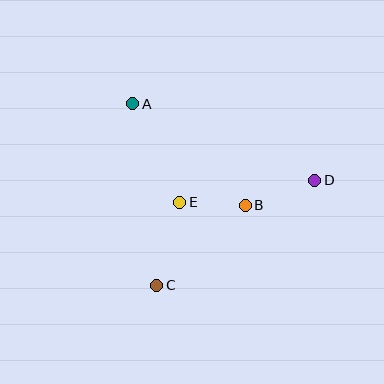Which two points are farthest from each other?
Points A and D are farthest from each other.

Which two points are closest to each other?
Points B and E are closest to each other.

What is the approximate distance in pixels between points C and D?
The distance between C and D is approximately 189 pixels.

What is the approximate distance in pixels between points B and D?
The distance between B and D is approximately 74 pixels.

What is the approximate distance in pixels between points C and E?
The distance between C and E is approximately 86 pixels.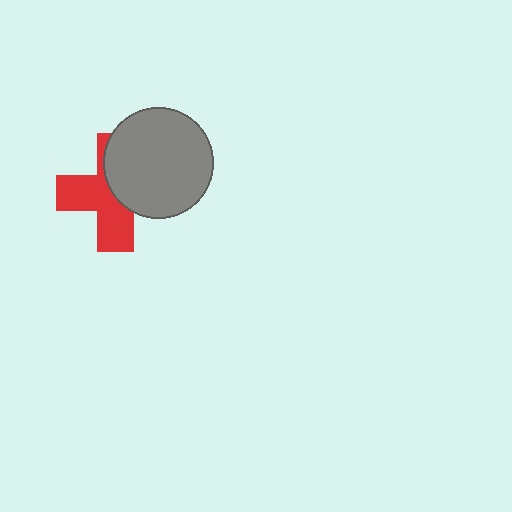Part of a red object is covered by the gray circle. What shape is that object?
It is a cross.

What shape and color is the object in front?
The object in front is a gray circle.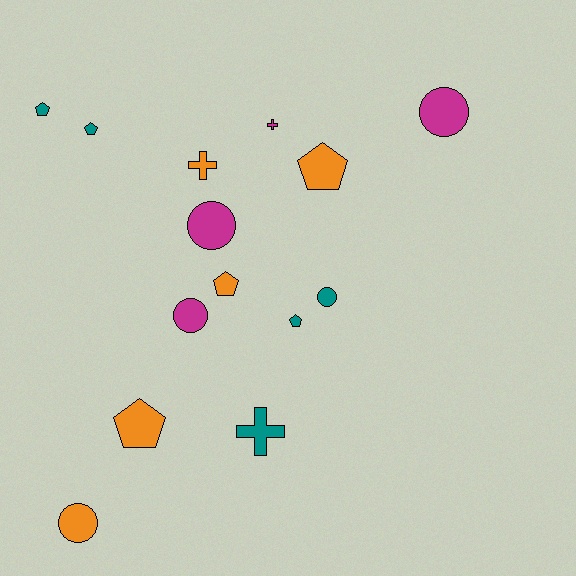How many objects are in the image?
There are 14 objects.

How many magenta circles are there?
There are 3 magenta circles.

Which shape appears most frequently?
Pentagon, with 6 objects.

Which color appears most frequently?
Teal, with 5 objects.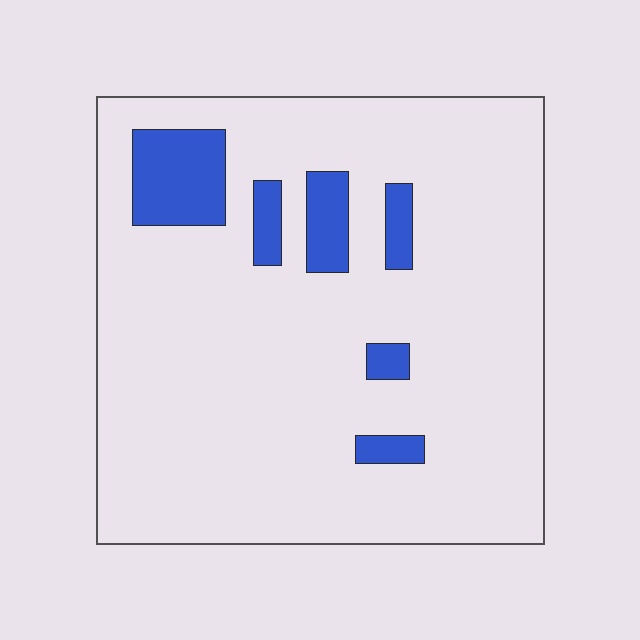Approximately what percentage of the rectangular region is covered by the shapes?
Approximately 10%.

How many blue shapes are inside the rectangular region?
6.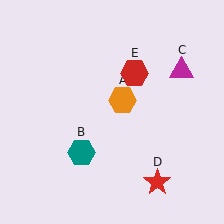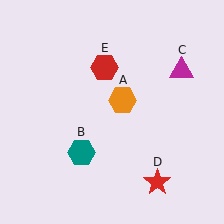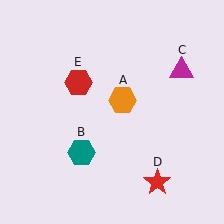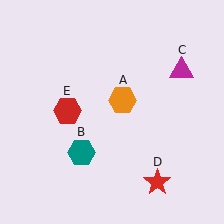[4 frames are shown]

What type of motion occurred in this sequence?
The red hexagon (object E) rotated counterclockwise around the center of the scene.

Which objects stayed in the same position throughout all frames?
Orange hexagon (object A) and teal hexagon (object B) and magenta triangle (object C) and red star (object D) remained stationary.